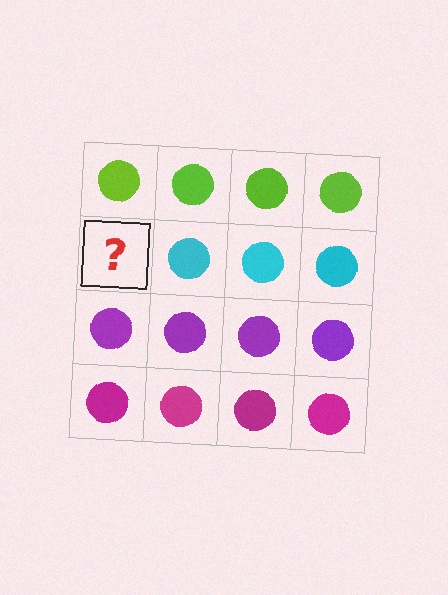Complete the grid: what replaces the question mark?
The question mark should be replaced with a cyan circle.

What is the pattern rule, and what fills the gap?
The rule is that each row has a consistent color. The gap should be filled with a cyan circle.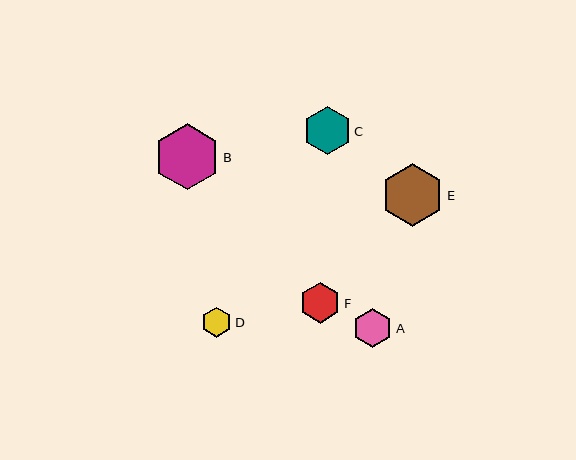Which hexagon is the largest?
Hexagon B is the largest with a size of approximately 67 pixels.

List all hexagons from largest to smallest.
From largest to smallest: B, E, C, F, A, D.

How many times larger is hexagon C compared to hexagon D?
Hexagon C is approximately 1.6 times the size of hexagon D.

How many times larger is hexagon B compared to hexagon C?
Hexagon B is approximately 1.4 times the size of hexagon C.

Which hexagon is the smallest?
Hexagon D is the smallest with a size of approximately 30 pixels.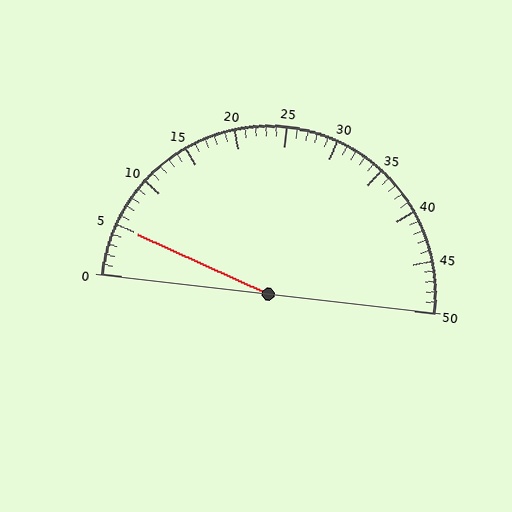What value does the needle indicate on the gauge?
The needle indicates approximately 5.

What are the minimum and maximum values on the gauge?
The gauge ranges from 0 to 50.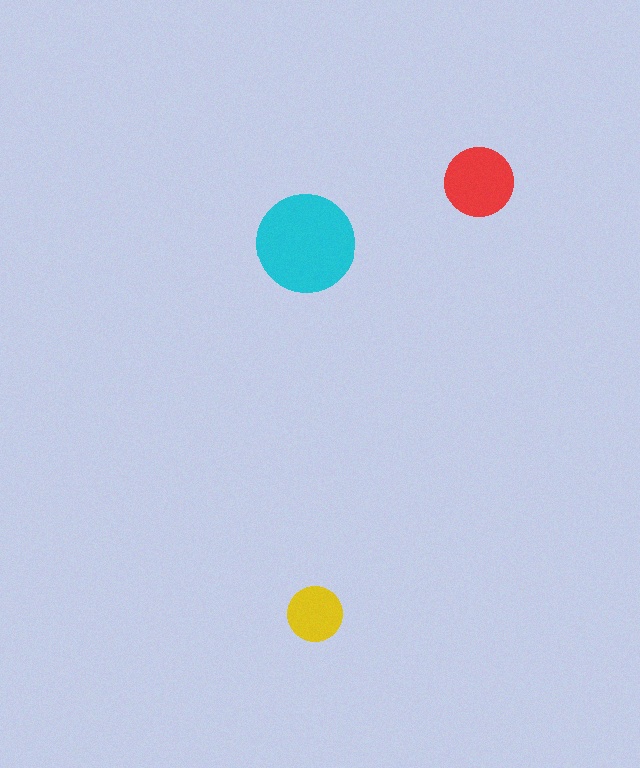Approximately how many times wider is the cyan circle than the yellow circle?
About 2 times wider.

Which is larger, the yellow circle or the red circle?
The red one.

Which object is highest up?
The red circle is topmost.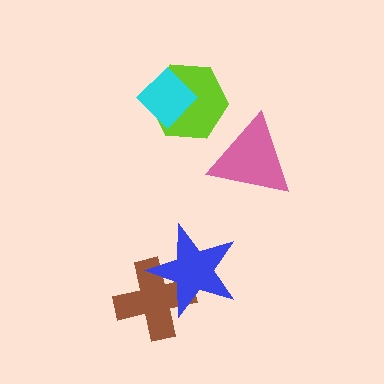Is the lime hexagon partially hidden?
Yes, it is partially covered by another shape.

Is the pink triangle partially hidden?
No, no other shape covers it.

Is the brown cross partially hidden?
Yes, it is partially covered by another shape.